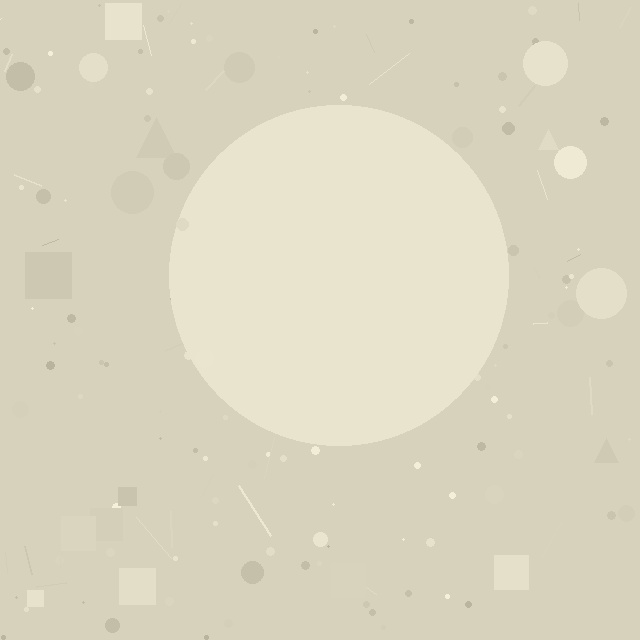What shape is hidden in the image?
A circle is hidden in the image.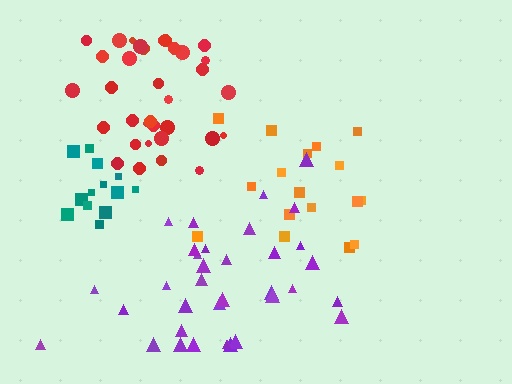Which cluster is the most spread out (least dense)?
Orange.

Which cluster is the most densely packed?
Teal.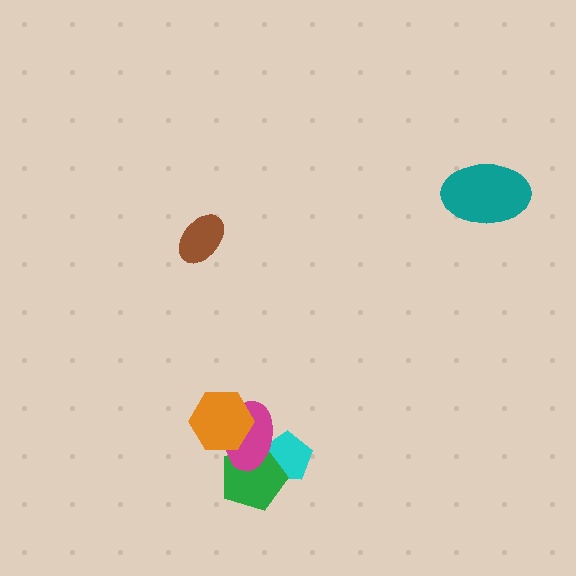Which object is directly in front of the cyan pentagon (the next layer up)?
The green pentagon is directly in front of the cyan pentagon.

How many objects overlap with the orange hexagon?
1 object overlaps with the orange hexagon.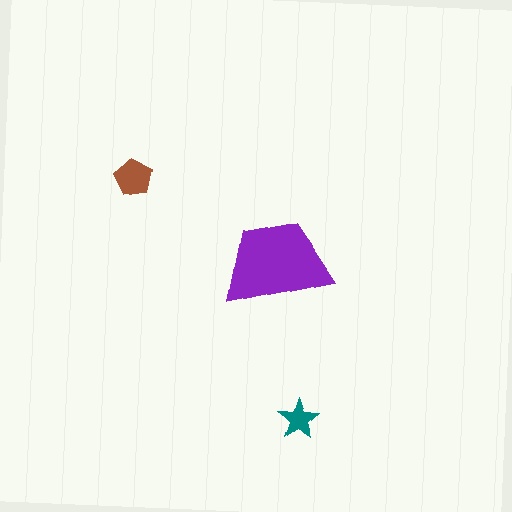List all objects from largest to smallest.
The purple trapezoid, the brown pentagon, the teal star.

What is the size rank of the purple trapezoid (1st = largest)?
1st.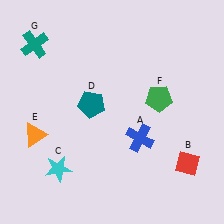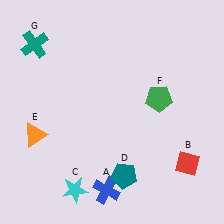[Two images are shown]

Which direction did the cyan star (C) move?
The cyan star (C) moved down.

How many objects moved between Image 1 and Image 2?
3 objects moved between the two images.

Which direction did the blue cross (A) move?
The blue cross (A) moved down.